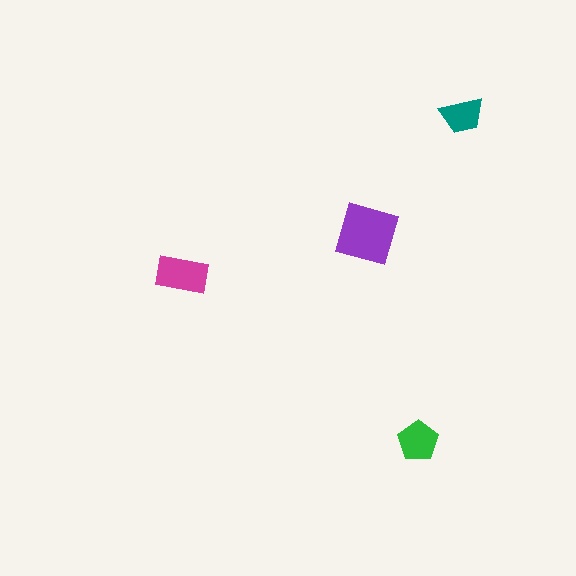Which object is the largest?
The purple diamond.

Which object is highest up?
The teal trapezoid is topmost.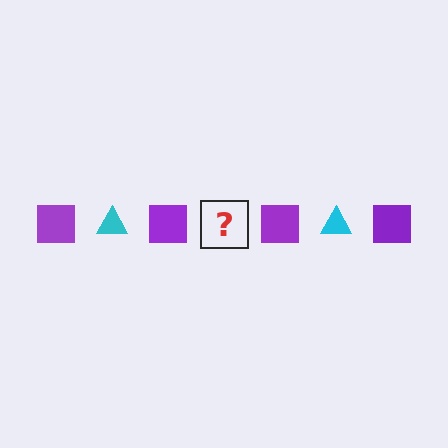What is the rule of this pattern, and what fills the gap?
The rule is that the pattern alternates between purple square and cyan triangle. The gap should be filled with a cyan triangle.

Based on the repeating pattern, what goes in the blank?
The blank should be a cyan triangle.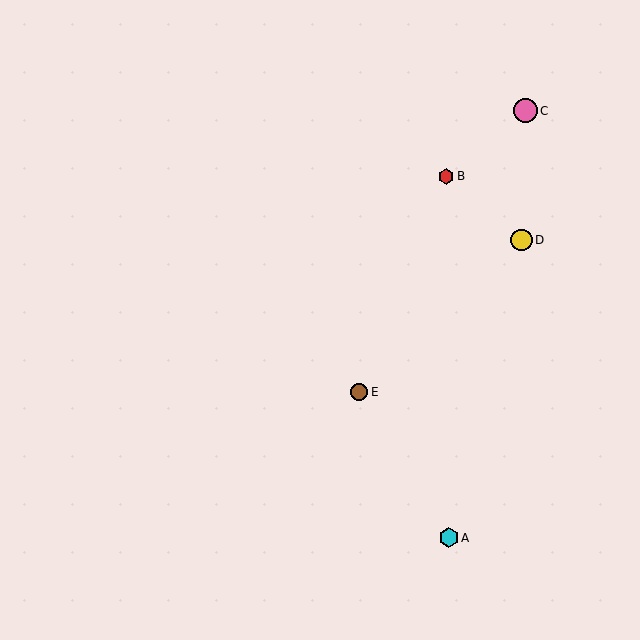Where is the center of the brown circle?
The center of the brown circle is at (359, 392).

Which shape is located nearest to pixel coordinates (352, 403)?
The brown circle (labeled E) at (359, 392) is nearest to that location.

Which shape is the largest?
The pink circle (labeled C) is the largest.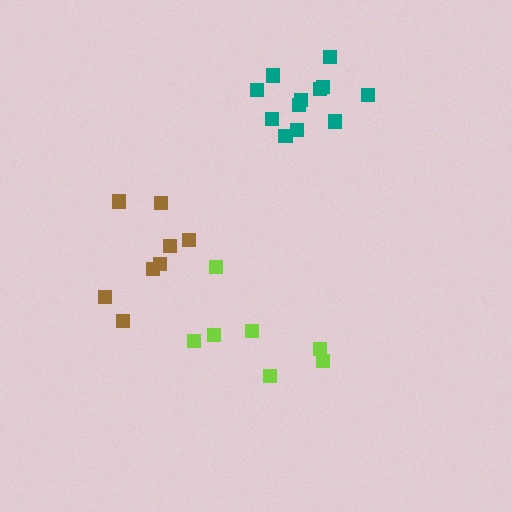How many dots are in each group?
Group 1: 12 dots, Group 2: 7 dots, Group 3: 8 dots (27 total).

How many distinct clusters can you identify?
There are 3 distinct clusters.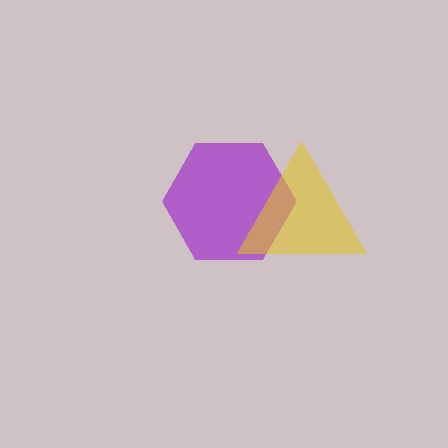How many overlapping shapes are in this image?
There are 2 overlapping shapes in the image.